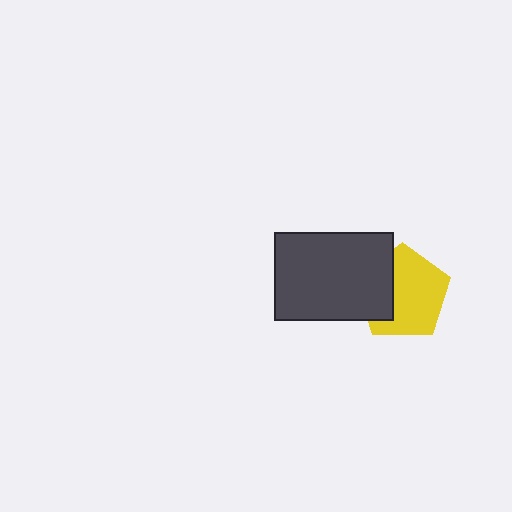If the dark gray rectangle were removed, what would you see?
You would see the complete yellow pentagon.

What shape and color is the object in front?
The object in front is a dark gray rectangle.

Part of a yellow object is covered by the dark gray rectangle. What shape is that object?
It is a pentagon.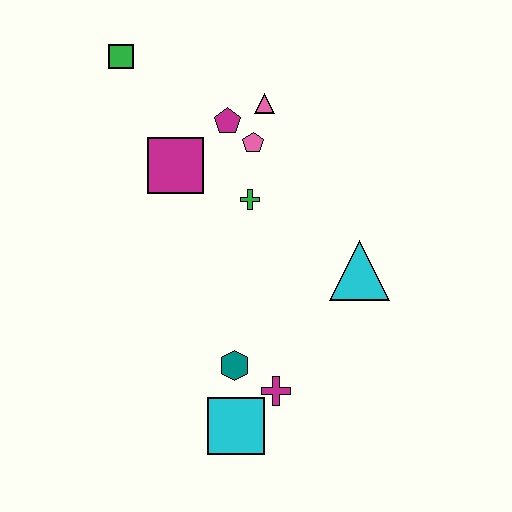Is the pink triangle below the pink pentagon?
No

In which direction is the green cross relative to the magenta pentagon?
The green cross is below the magenta pentagon.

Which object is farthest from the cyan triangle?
The green square is farthest from the cyan triangle.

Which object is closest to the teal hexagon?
The magenta cross is closest to the teal hexagon.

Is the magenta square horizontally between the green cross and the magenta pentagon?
No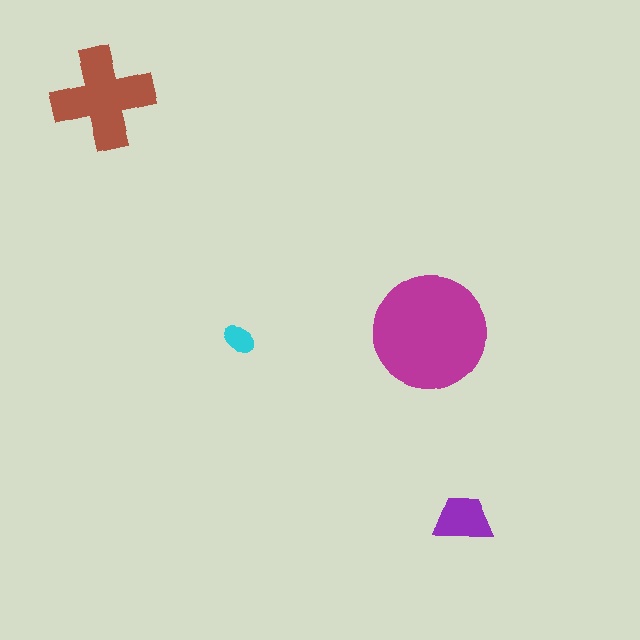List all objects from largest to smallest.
The magenta circle, the brown cross, the purple trapezoid, the cyan ellipse.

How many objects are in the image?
There are 4 objects in the image.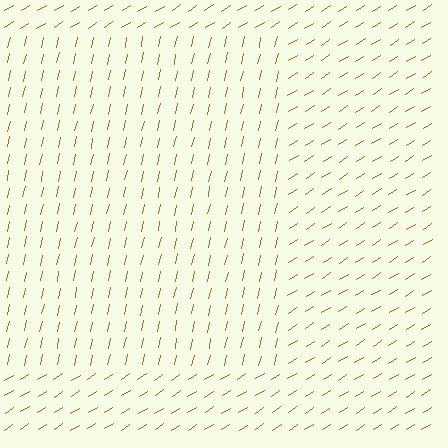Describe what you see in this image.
The image is filled with small brown line segments. A rectangle region in the image has lines oriented differently from the surrounding lines, creating a visible texture boundary.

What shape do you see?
I see a rectangle.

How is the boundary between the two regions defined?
The boundary is defined purely by a change in line orientation (approximately 45 degrees difference). All lines are the same color and thickness.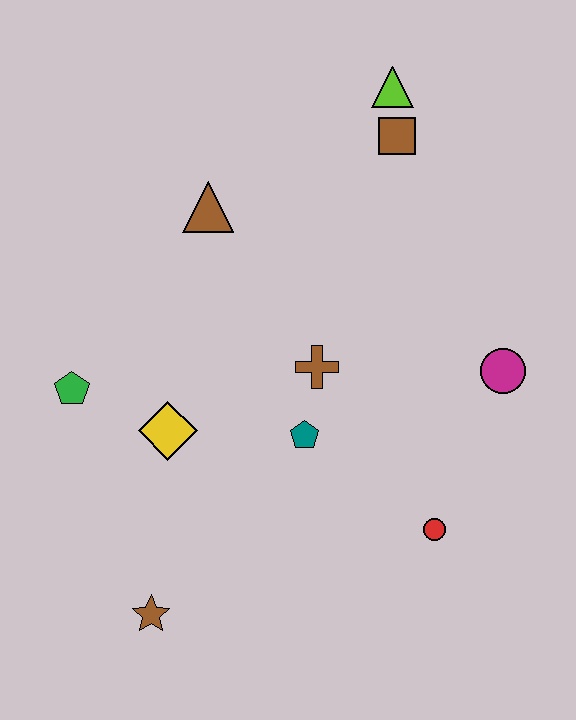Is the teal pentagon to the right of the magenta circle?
No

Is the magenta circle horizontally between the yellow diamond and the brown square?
No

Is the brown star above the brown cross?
No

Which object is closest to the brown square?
The lime triangle is closest to the brown square.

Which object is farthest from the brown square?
The brown star is farthest from the brown square.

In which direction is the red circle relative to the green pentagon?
The red circle is to the right of the green pentagon.